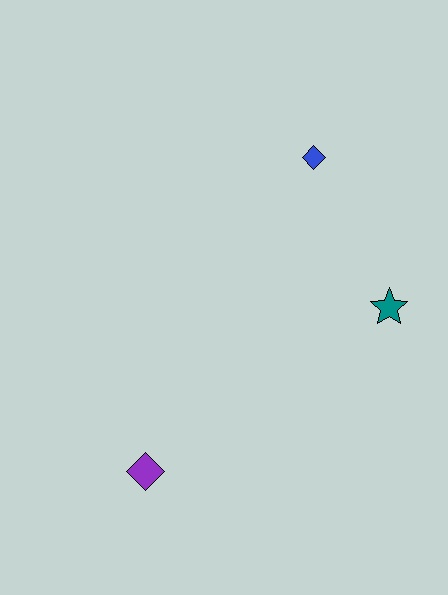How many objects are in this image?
There are 3 objects.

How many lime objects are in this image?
There are no lime objects.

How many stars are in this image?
There is 1 star.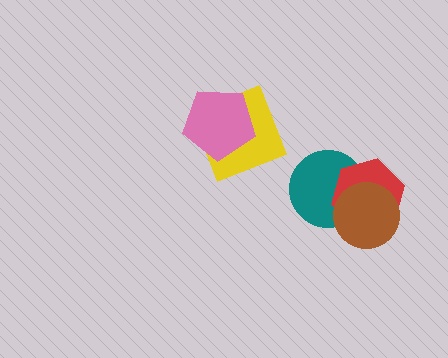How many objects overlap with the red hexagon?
2 objects overlap with the red hexagon.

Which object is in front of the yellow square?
The pink pentagon is in front of the yellow square.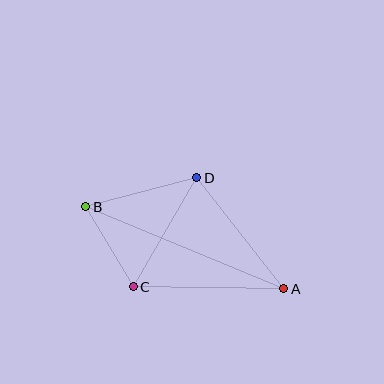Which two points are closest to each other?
Points B and C are closest to each other.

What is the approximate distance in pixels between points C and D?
The distance between C and D is approximately 126 pixels.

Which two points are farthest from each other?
Points A and B are farthest from each other.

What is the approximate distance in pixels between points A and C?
The distance between A and C is approximately 150 pixels.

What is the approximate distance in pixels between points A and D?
The distance between A and D is approximately 141 pixels.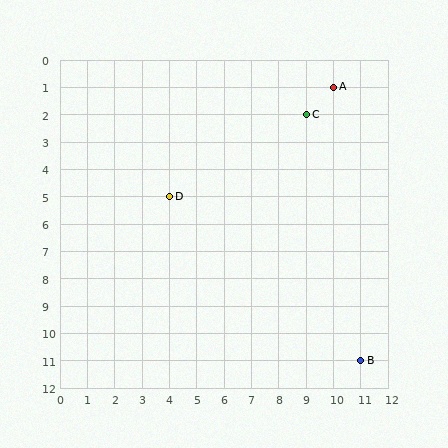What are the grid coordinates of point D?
Point D is at grid coordinates (4, 5).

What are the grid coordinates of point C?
Point C is at grid coordinates (9, 2).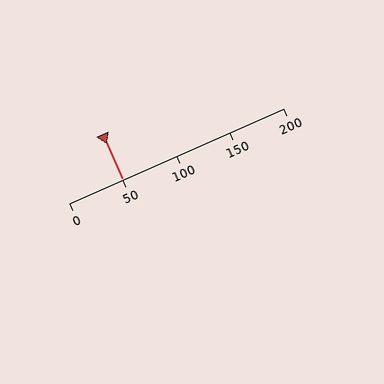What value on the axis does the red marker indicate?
The marker indicates approximately 50.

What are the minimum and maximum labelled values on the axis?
The axis runs from 0 to 200.